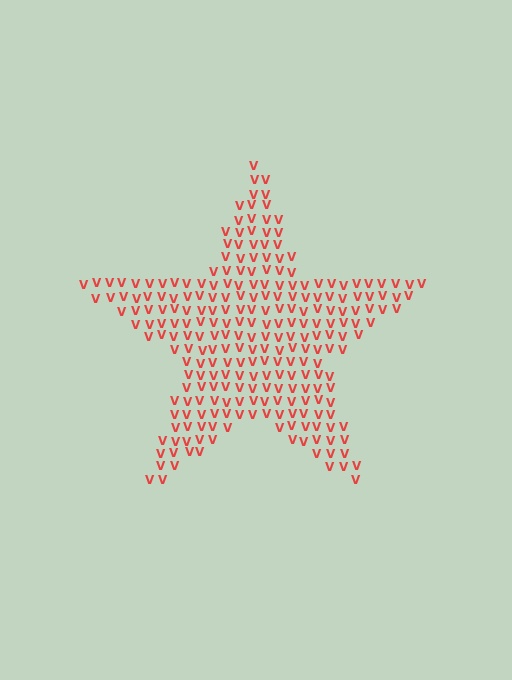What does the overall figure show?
The overall figure shows a star.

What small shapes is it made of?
It is made of small letter V's.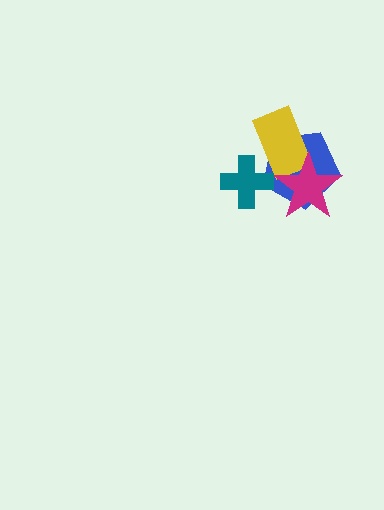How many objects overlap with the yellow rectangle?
2 objects overlap with the yellow rectangle.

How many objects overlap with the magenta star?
2 objects overlap with the magenta star.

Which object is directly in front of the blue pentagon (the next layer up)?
The yellow rectangle is directly in front of the blue pentagon.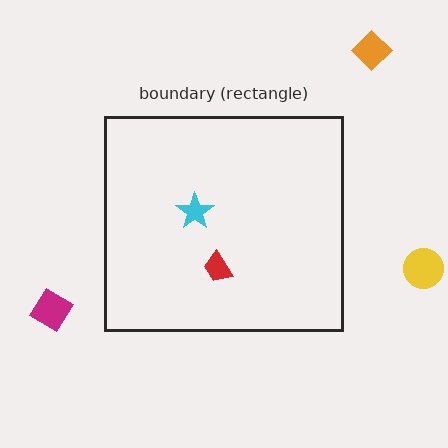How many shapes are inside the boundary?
2 inside, 3 outside.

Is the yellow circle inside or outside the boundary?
Outside.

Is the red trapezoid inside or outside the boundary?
Inside.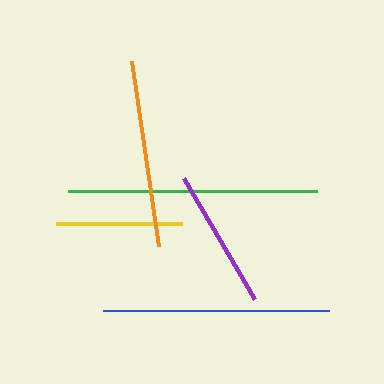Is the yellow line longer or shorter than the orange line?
The orange line is longer than the yellow line.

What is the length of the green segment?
The green segment is approximately 249 pixels long.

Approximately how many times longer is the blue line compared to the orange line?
The blue line is approximately 1.2 times the length of the orange line.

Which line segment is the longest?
The green line is the longest at approximately 249 pixels.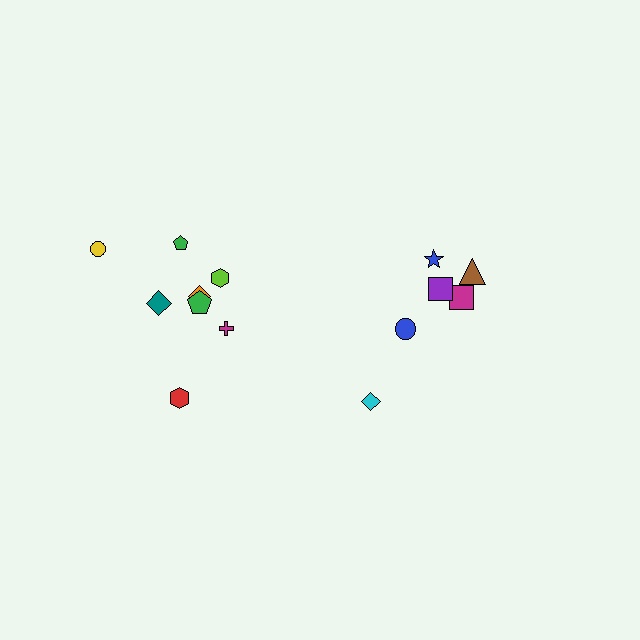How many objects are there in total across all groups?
There are 14 objects.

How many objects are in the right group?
There are 6 objects.